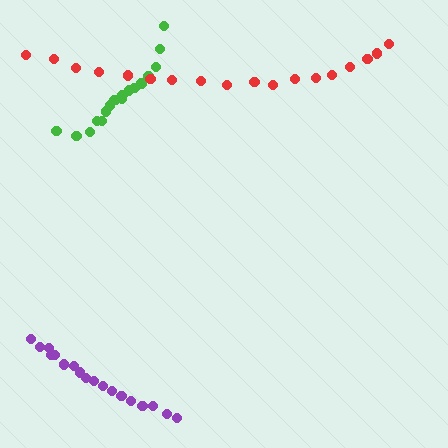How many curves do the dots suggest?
There are 3 distinct paths.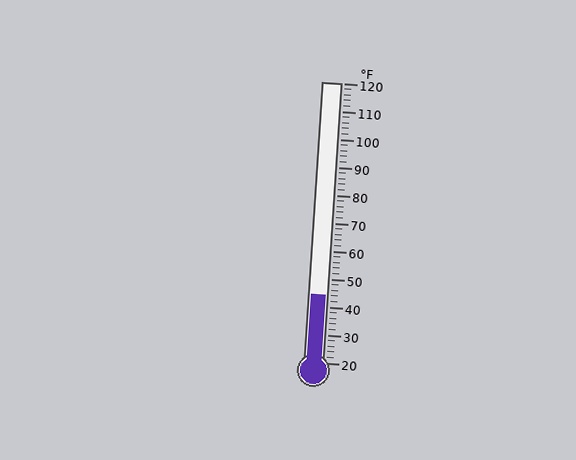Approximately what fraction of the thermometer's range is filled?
The thermometer is filled to approximately 25% of its range.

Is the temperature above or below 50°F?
The temperature is below 50°F.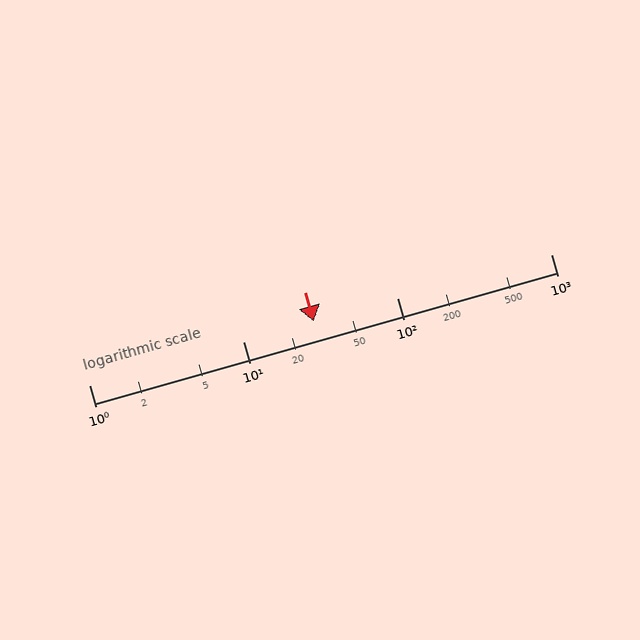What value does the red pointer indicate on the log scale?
The pointer indicates approximately 29.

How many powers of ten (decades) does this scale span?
The scale spans 3 decades, from 1 to 1000.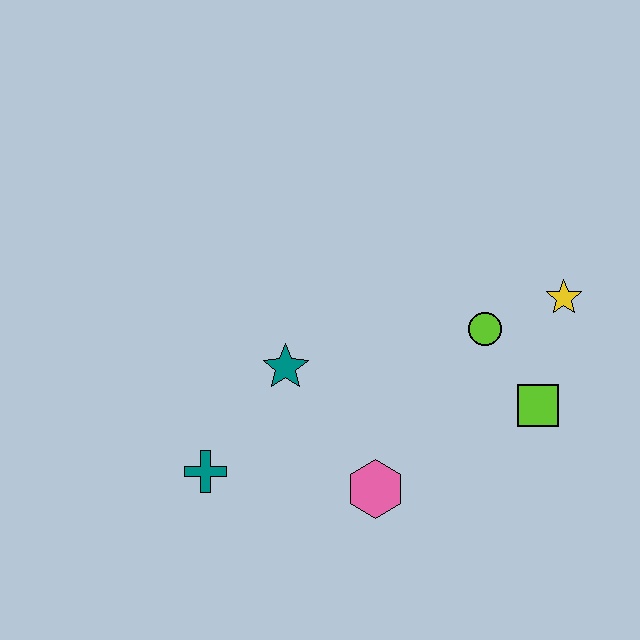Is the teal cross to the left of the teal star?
Yes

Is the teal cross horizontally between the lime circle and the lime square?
No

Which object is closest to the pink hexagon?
The teal star is closest to the pink hexagon.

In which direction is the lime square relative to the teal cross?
The lime square is to the right of the teal cross.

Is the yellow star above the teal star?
Yes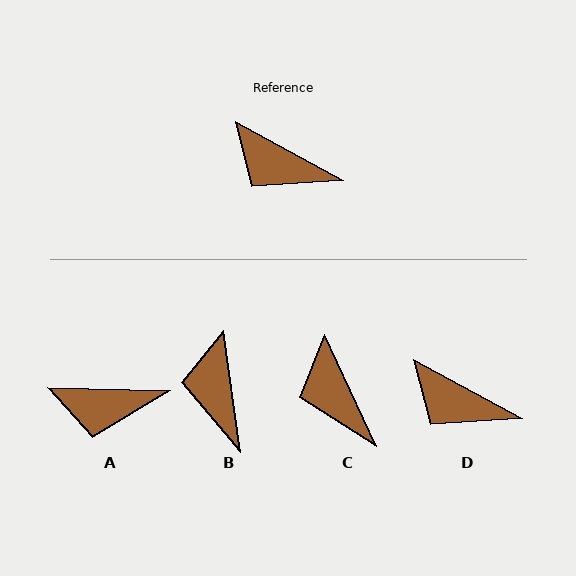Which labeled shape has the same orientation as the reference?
D.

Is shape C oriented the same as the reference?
No, it is off by about 36 degrees.